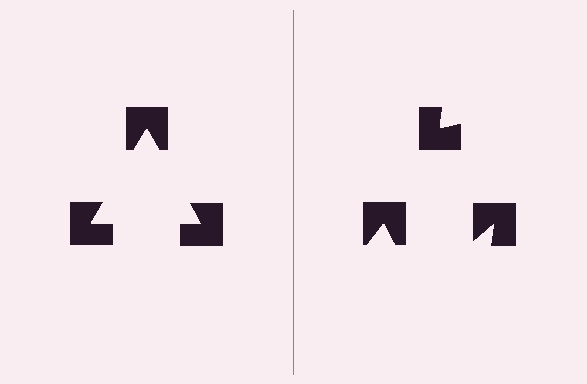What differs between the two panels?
The notched squares are positioned identically on both sides; only the wedge orientations differ. On the left they align to a triangle; on the right they are misaligned.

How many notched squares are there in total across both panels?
6 — 3 on each side.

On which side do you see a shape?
An illusory triangle appears on the left side. On the right side the wedge cuts are rotated, so no coherent shape forms.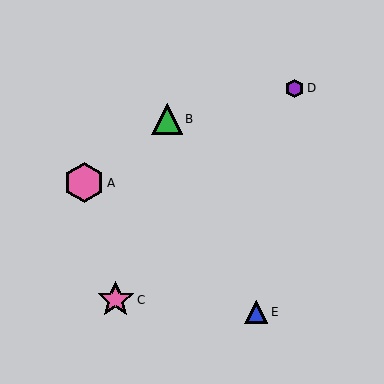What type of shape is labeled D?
Shape D is a purple hexagon.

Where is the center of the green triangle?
The center of the green triangle is at (167, 119).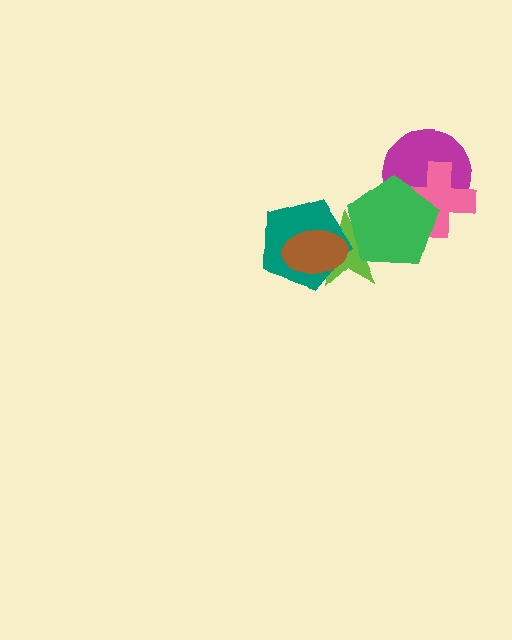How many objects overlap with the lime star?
3 objects overlap with the lime star.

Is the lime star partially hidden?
Yes, it is partially covered by another shape.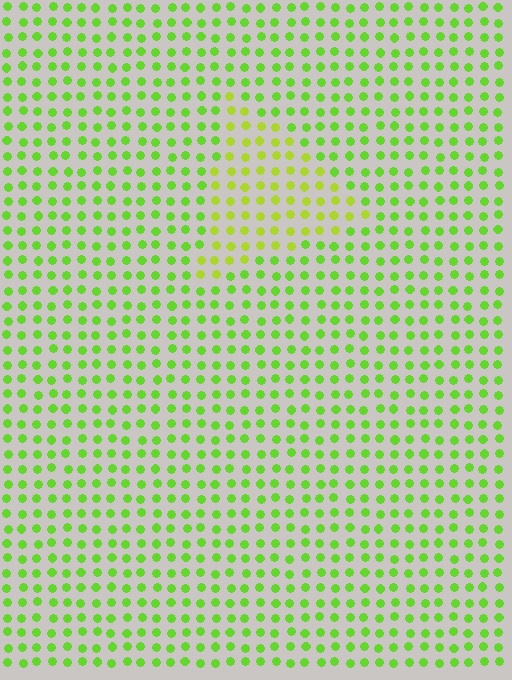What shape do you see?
I see a triangle.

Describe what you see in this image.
The image is filled with small lime elements in a uniform arrangement. A triangle-shaped region is visible where the elements are tinted to a slightly different hue, forming a subtle color boundary.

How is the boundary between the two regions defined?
The boundary is defined purely by a slight shift in hue (about 26 degrees). Spacing, size, and orientation are identical on both sides.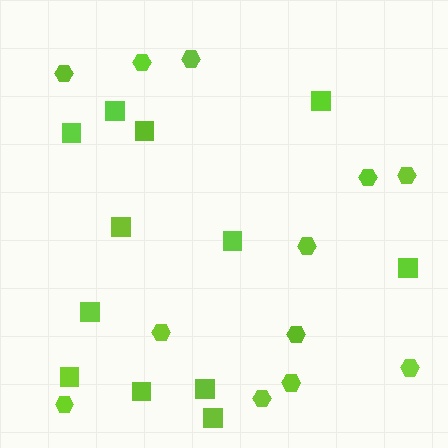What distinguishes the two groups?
There are 2 groups: one group of hexagons (12) and one group of squares (12).